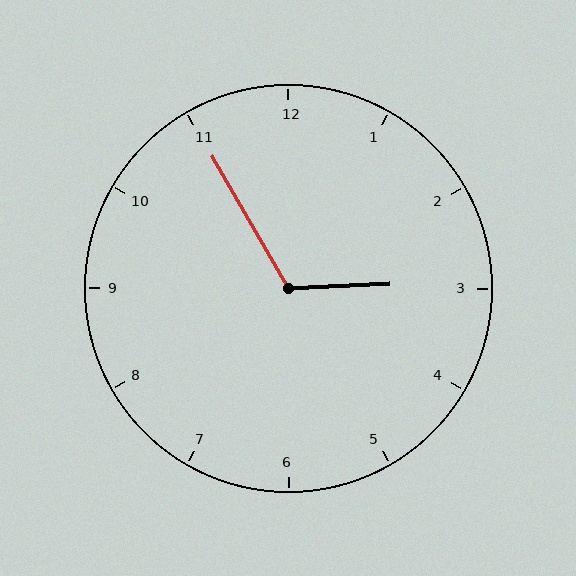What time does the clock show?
2:55.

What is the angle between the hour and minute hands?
Approximately 118 degrees.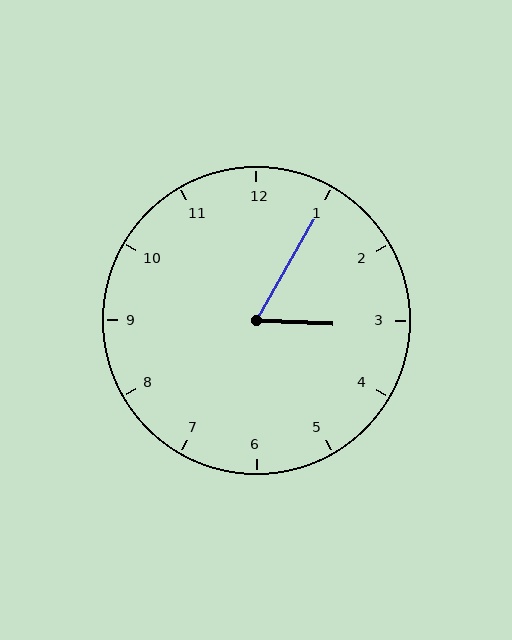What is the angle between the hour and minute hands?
Approximately 62 degrees.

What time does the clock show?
3:05.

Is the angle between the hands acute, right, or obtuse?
It is acute.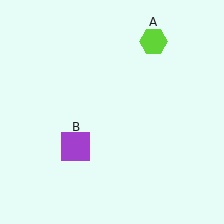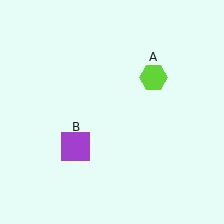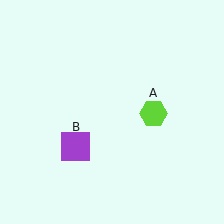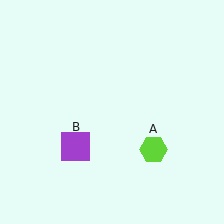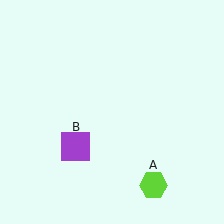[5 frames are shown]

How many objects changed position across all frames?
1 object changed position: lime hexagon (object A).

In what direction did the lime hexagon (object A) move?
The lime hexagon (object A) moved down.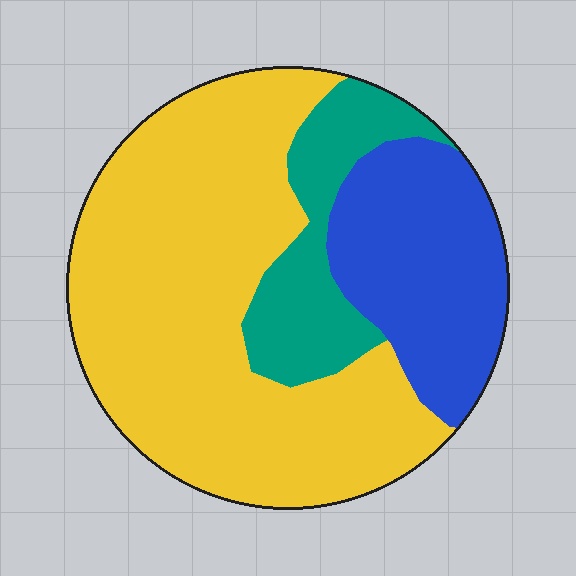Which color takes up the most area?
Yellow, at roughly 60%.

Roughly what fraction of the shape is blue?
Blue takes up about one quarter (1/4) of the shape.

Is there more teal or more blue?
Blue.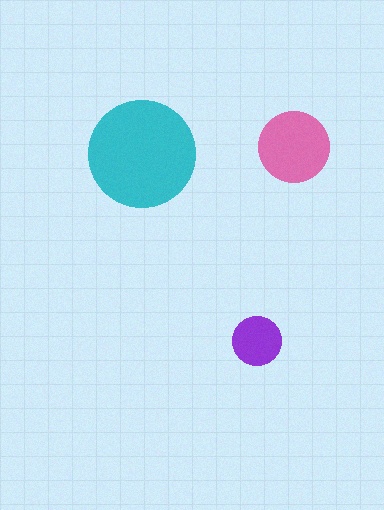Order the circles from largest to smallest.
the cyan one, the pink one, the purple one.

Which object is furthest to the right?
The pink circle is rightmost.